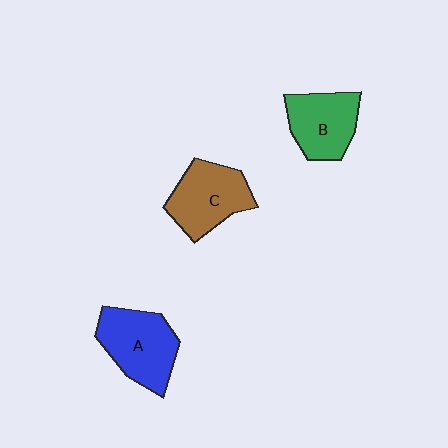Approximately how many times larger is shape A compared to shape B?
Approximately 1.2 times.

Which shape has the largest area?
Shape A (blue).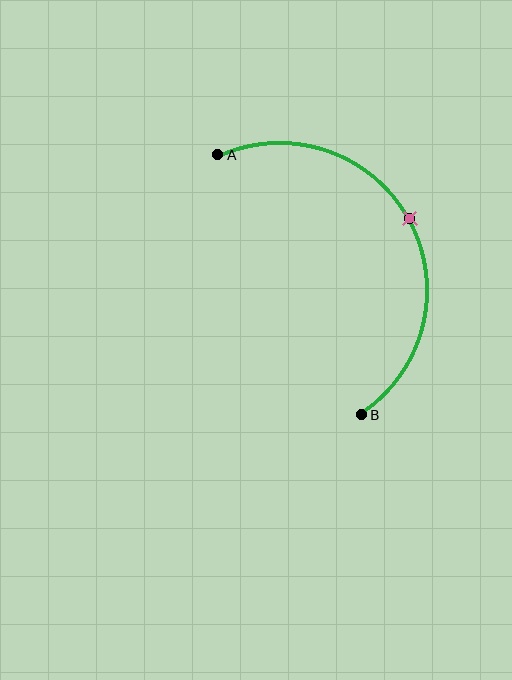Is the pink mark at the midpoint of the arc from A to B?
Yes. The pink mark lies on the arc at equal arc-length from both A and B — it is the arc midpoint.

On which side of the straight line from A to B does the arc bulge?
The arc bulges to the right of the straight line connecting A and B.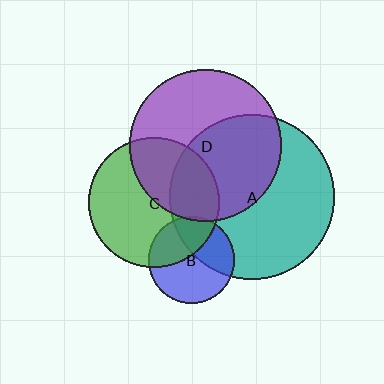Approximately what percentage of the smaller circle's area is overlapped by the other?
Approximately 5%.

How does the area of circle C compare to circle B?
Approximately 2.3 times.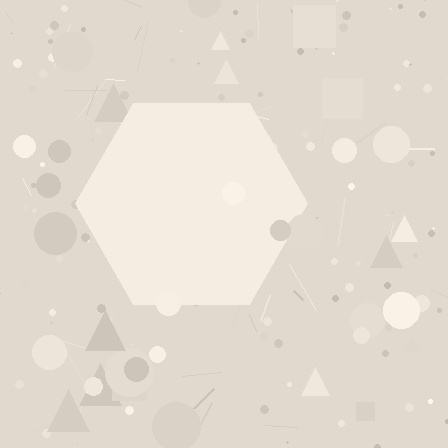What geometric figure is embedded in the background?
A hexagon is embedded in the background.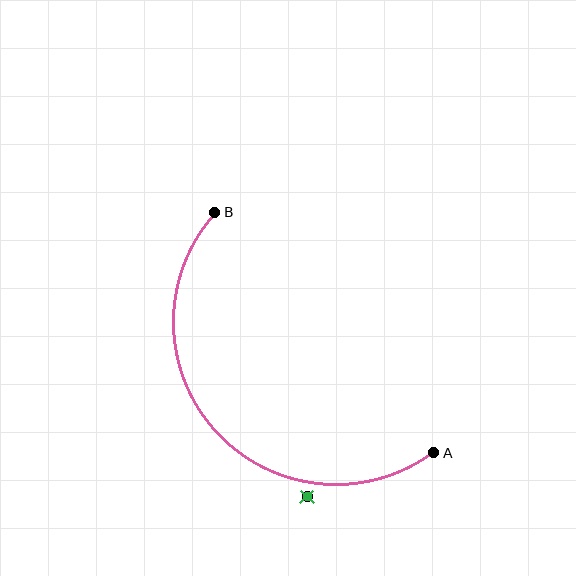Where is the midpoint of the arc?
The arc midpoint is the point on the curve farthest from the straight line joining A and B. It sits below and to the left of that line.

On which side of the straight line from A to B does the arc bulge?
The arc bulges below and to the left of the straight line connecting A and B.